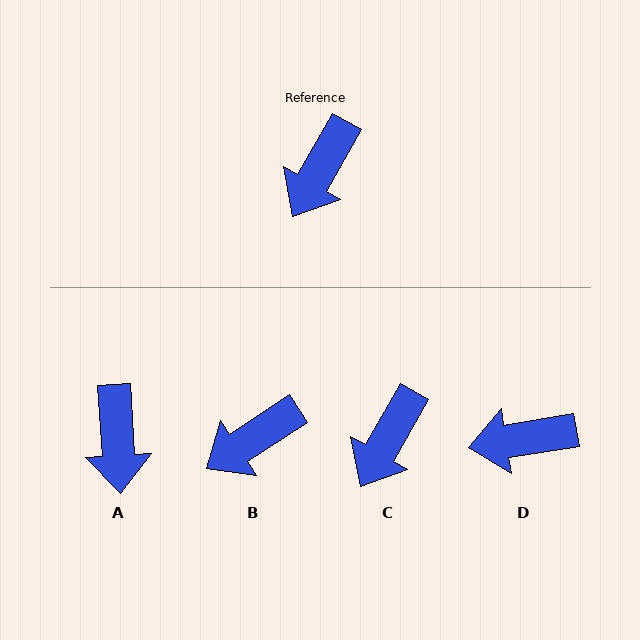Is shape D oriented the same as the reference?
No, it is off by about 51 degrees.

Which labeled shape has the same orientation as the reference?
C.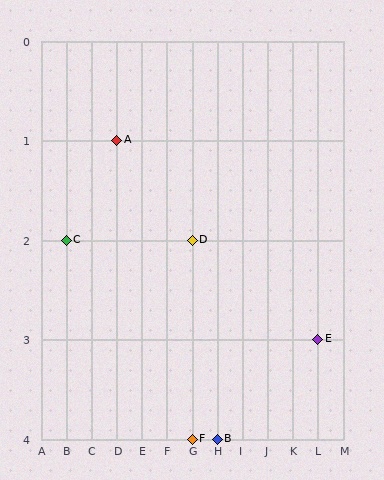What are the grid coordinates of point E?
Point E is at grid coordinates (L, 3).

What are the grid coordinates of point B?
Point B is at grid coordinates (H, 4).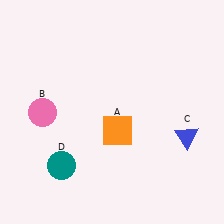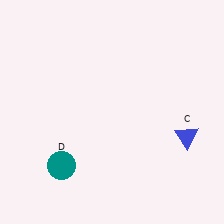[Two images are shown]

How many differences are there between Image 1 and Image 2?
There are 2 differences between the two images.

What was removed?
The pink circle (B), the orange square (A) were removed in Image 2.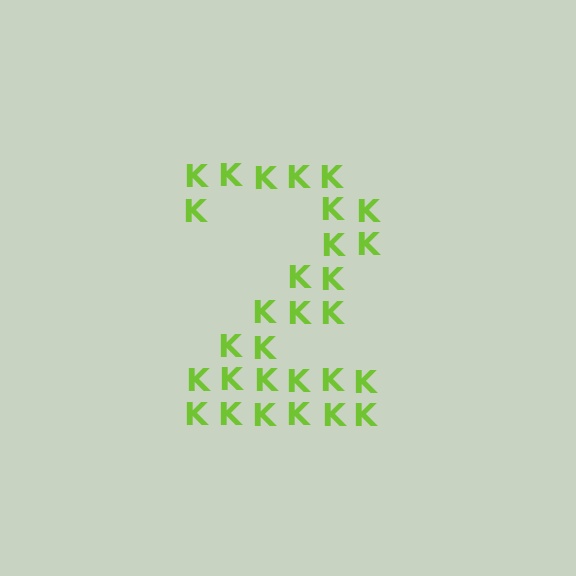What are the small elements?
The small elements are letter K's.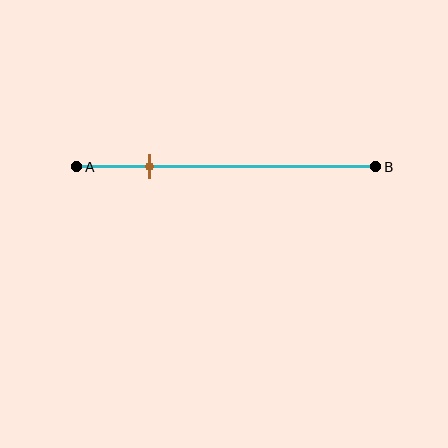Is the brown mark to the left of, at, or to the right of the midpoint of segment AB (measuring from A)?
The brown mark is to the left of the midpoint of segment AB.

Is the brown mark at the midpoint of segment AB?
No, the mark is at about 25% from A, not at the 50% midpoint.